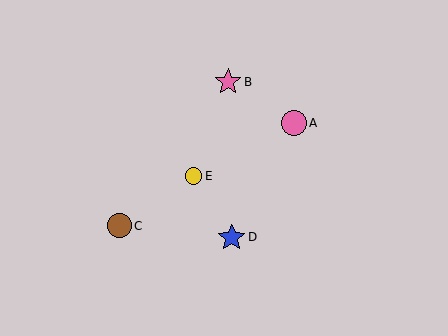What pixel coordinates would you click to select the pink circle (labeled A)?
Click at (294, 123) to select the pink circle A.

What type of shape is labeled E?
Shape E is a yellow circle.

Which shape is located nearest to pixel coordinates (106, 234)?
The brown circle (labeled C) at (119, 226) is nearest to that location.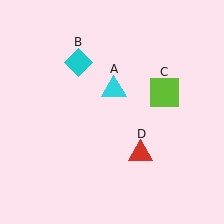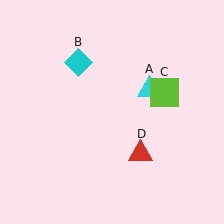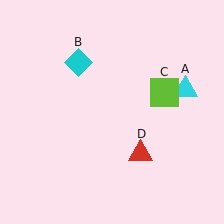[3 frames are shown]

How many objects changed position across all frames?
1 object changed position: cyan triangle (object A).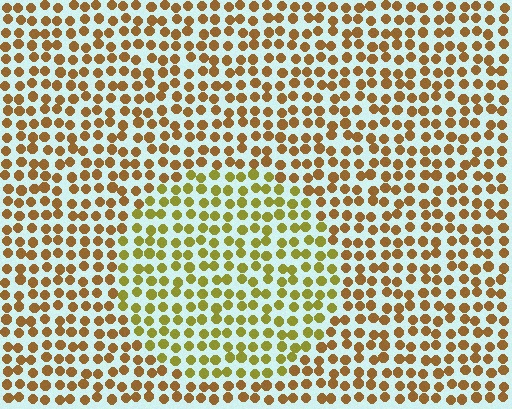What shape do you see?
I see a circle.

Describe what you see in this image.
The image is filled with small brown elements in a uniform arrangement. A circle-shaped region is visible where the elements are tinted to a slightly different hue, forming a subtle color boundary.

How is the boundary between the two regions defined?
The boundary is defined purely by a slight shift in hue (about 32 degrees). Spacing, size, and orientation are identical on both sides.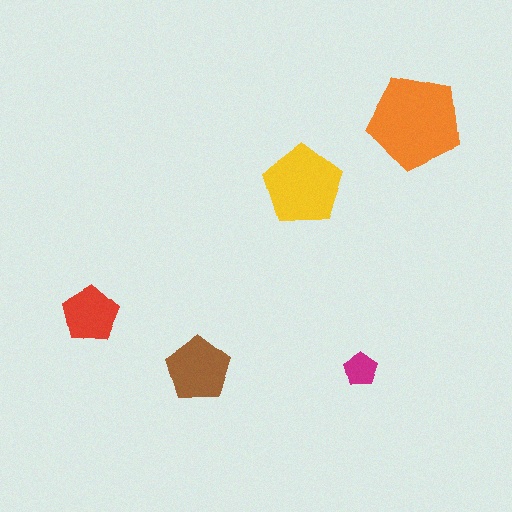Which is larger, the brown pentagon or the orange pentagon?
The orange one.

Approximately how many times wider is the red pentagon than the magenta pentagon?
About 1.5 times wider.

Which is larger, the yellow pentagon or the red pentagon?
The yellow one.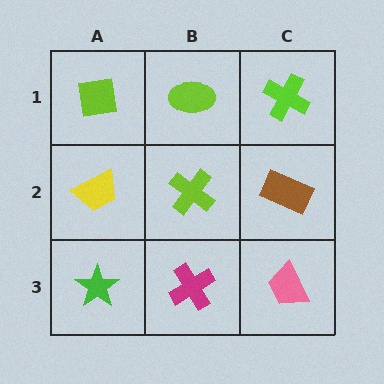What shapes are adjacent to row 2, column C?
A lime cross (row 1, column C), a pink trapezoid (row 3, column C), a lime cross (row 2, column B).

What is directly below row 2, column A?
A green star.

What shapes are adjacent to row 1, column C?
A brown rectangle (row 2, column C), a lime ellipse (row 1, column B).